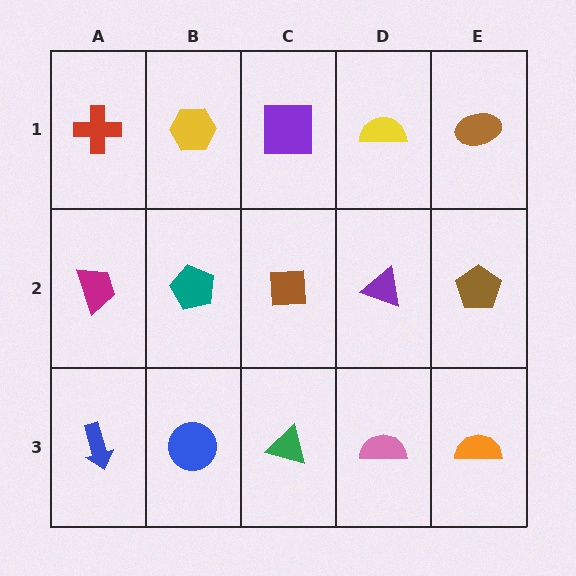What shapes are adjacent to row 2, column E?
A brown ellipse (row 1, column E), an orange semicircle (row 3, column E), a purple triangle (row 2, column D).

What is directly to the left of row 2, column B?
A magenta trapezoid.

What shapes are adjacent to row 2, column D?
A yellow semicircle (row 1, column D), a pink semicircle (row 3, column D), a brown square (row 2, column C), a brown pentagon (row 2, column E).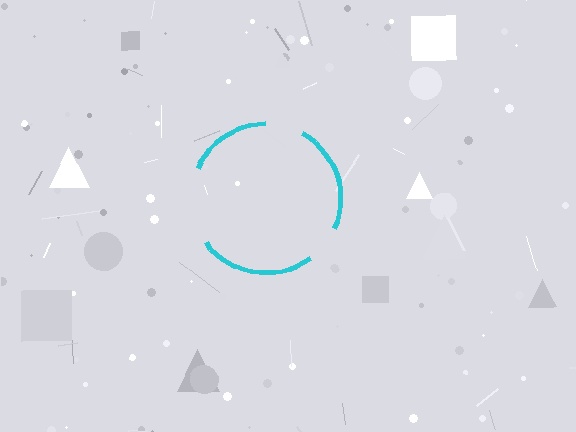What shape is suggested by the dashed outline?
The dashed outline suggests a circle.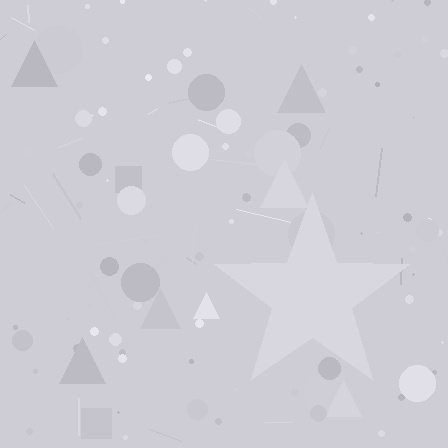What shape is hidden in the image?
A star is hidden in the image.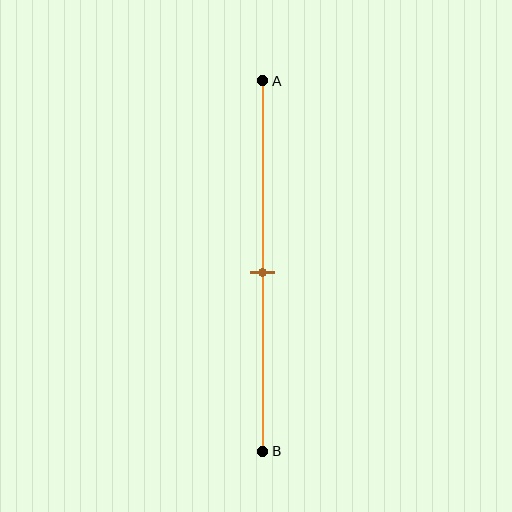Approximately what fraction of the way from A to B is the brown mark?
The brown mark is approximately 50% of the way from A to B.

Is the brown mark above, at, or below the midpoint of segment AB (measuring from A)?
The brown mark is approximately at the midpoint of segment AB.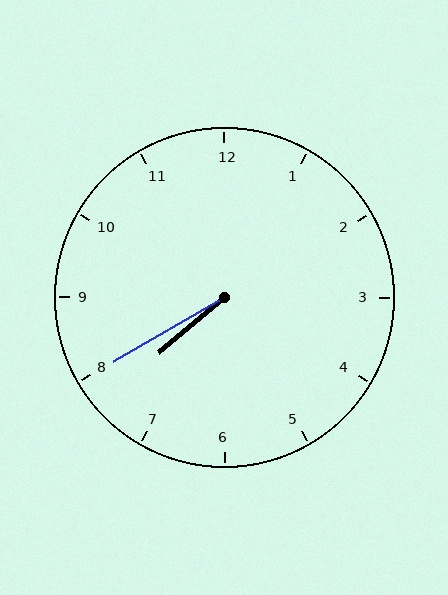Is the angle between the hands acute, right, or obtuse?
It is acute.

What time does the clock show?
7:40.